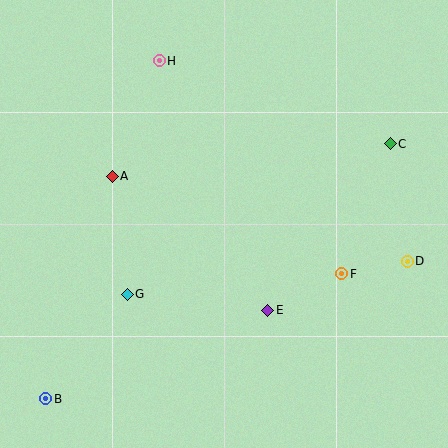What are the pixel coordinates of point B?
Point B is at (46, 399).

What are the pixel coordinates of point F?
Point F is at (342, 274).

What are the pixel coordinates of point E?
Point E is at (268, 310).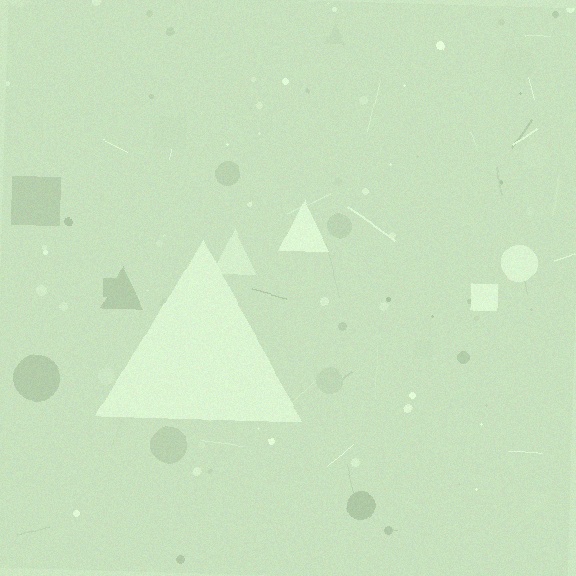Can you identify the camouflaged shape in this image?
The camouflaged shape is a triangle.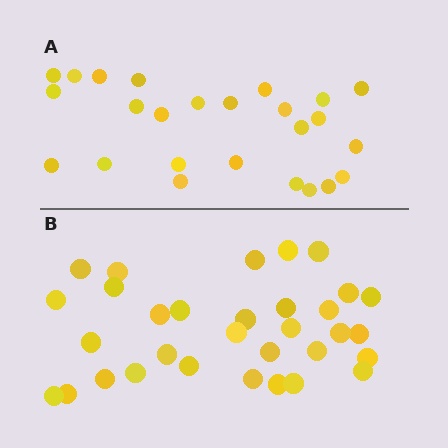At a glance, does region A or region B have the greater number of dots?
Region B (the bottom region) has more dots.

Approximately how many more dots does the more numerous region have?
Region B has roughly 8 or so more dots than region A.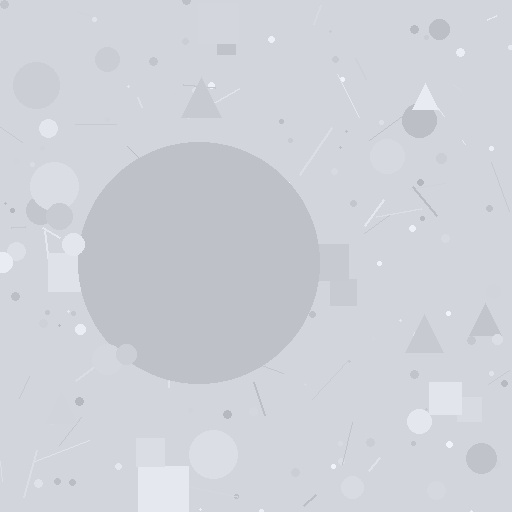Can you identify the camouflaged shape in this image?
The camouflaged shape is a circle.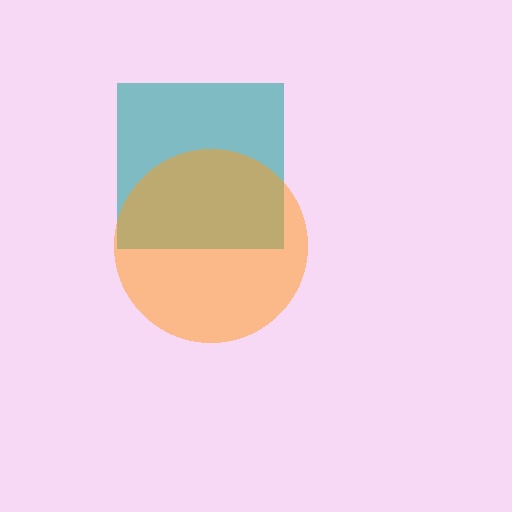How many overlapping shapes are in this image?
There are 2 overlapping shapes in the image.